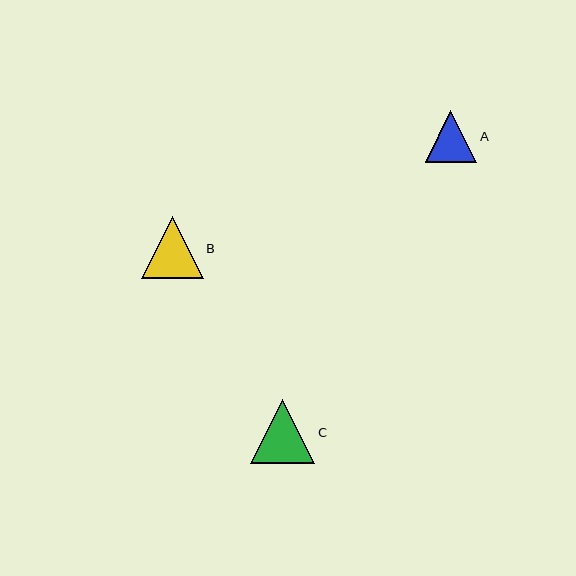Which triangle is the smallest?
Triangle A is the smallest with a size of approximately 52 pixels.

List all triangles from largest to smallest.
From largest to smallest: C, B, A.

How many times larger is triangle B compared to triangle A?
Triangle B is approximately 1.2 times the size of triangle A.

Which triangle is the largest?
Triangle C is the largest with a size of approximately 64 pixels.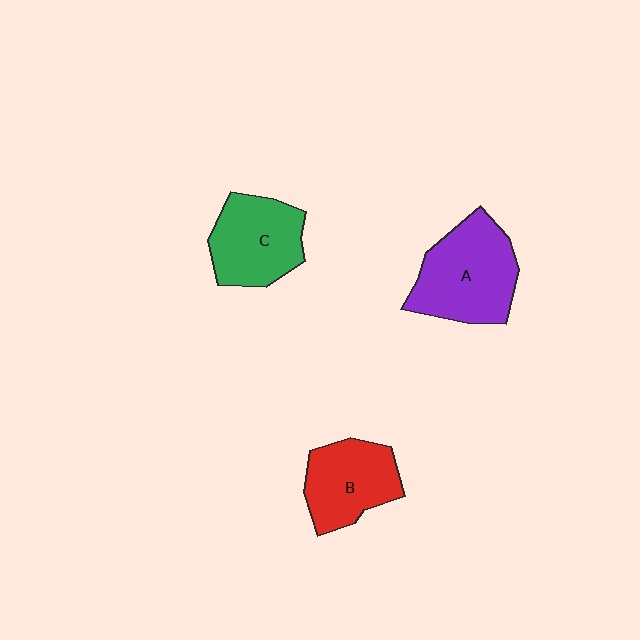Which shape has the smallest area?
Shape B (red).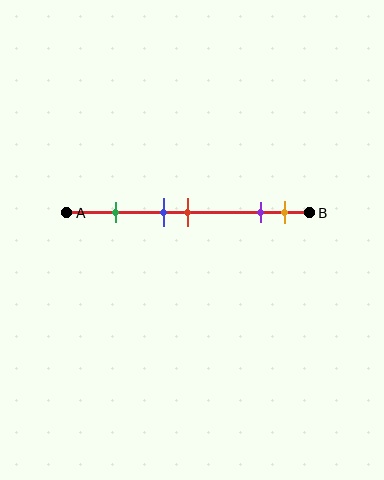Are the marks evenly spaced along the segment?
No, the marks are not evenly spaced.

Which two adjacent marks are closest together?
The blue and red marks are the closest adjacent pair.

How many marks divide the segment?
There are 5 marks dividing the segment.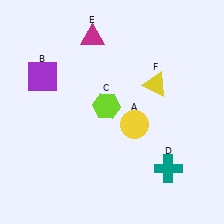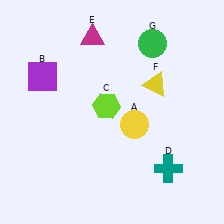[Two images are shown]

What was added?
A green circle (G) was added in Image 2.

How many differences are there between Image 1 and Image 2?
There is 1 difference between the two images.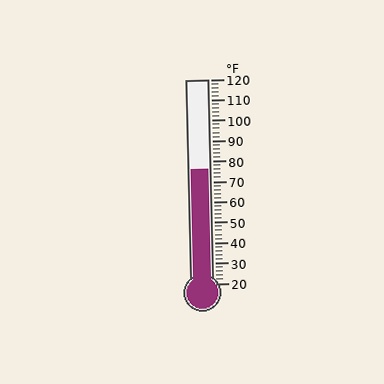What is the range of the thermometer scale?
The thermometer scale ranges from 20°F to 120°F.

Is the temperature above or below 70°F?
The temperature is above 70°F.